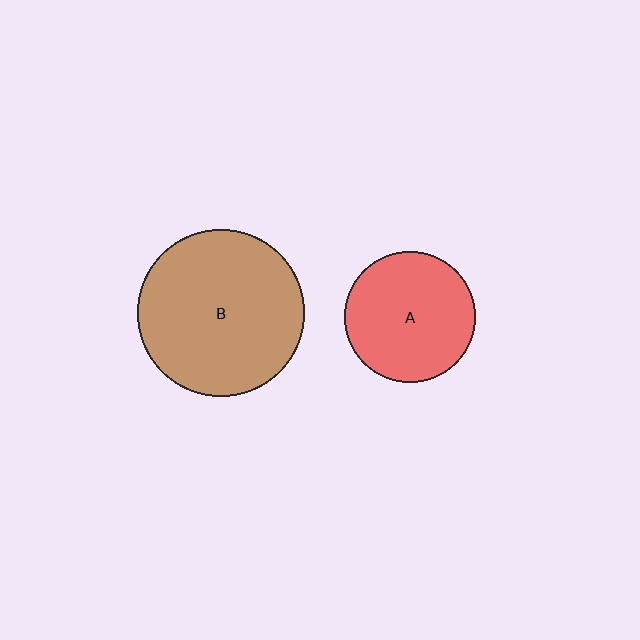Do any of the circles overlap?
No, none of the circles overlap.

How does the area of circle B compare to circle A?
Approximately 1.6 times.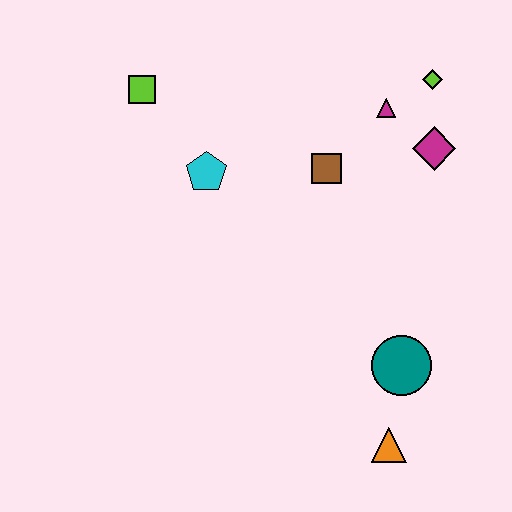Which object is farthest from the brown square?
The orange triangle is farthest from the brown square.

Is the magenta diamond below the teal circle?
No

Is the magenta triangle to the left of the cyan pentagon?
No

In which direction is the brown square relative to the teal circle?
The brown square is above the teal circle.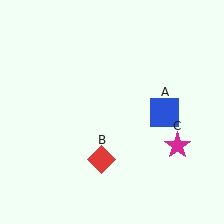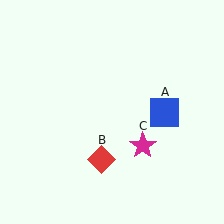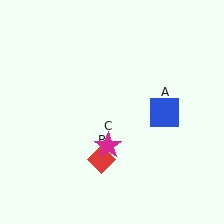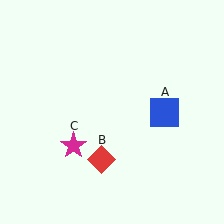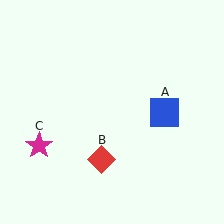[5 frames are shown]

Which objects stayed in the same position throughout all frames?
Blue square (object A) and red diamond (object B) remained stationary.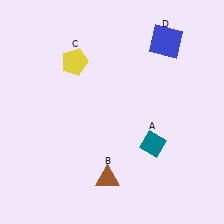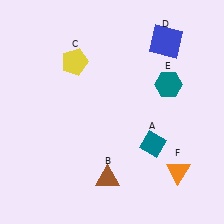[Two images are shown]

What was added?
A teal hexagon (E), an orange triangle (F) were added in Image 2.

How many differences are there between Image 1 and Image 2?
There are 2 differences between the two images.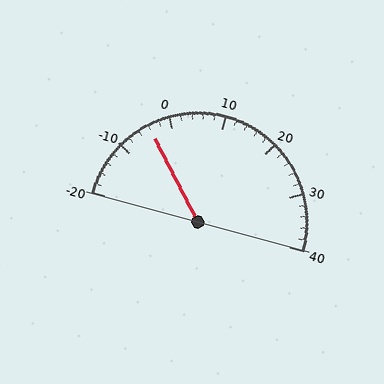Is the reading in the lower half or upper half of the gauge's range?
The reading is in the lower half of the range (-20 to 40).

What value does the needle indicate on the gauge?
The needle indicates approximately -4.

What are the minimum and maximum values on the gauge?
The gauge ranges from -20 to 40.